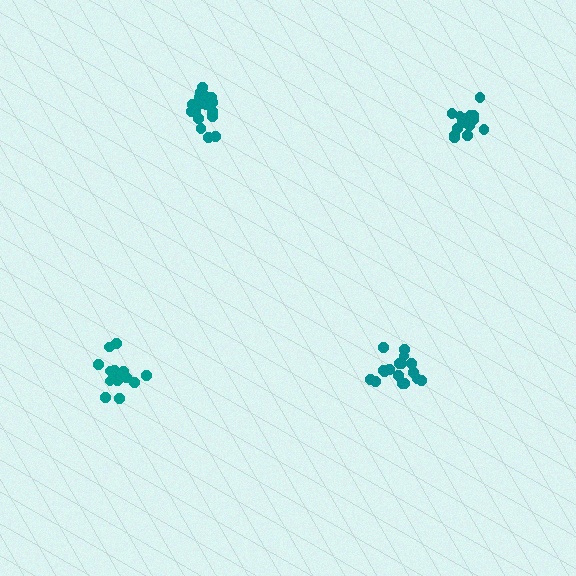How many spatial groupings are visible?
There are 4 spatial groupings.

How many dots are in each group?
Group 1: 21 dots, Group 2: 15 dots, Group 3: 17 dots, Group 4: 17 dots (70 total).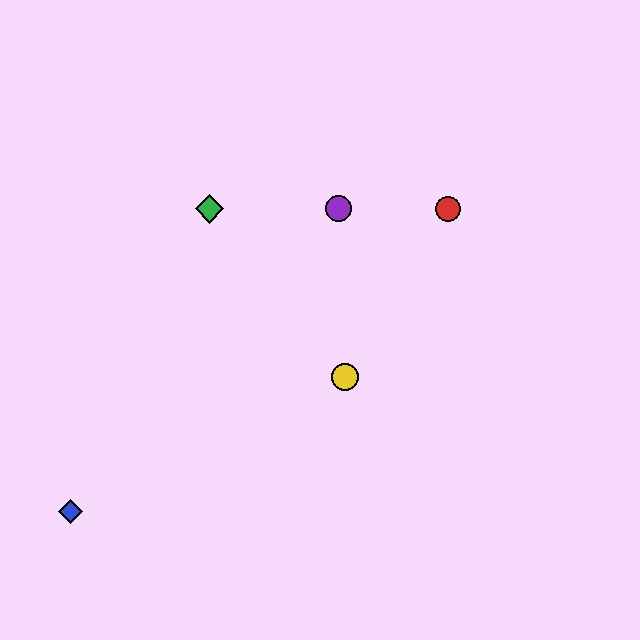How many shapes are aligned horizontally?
3 shapes (the red circle, the green diamond, the purple circle) are aligned horizontally.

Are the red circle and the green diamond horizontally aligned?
Yes, both are at y≈209.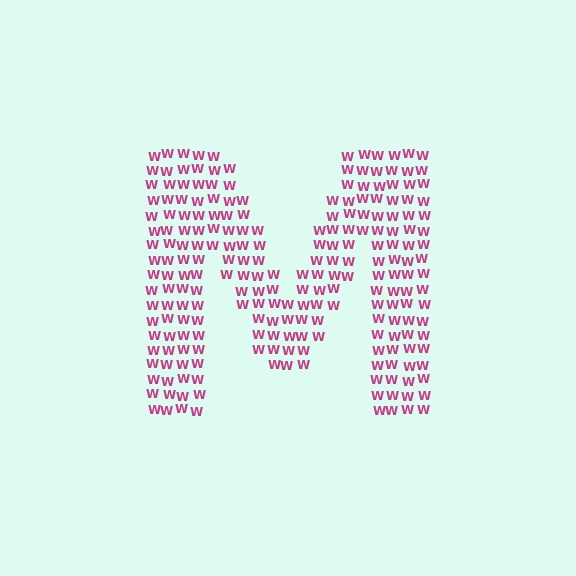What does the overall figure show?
The overall figure shows the letter M.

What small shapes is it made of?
It is made of small letter W's.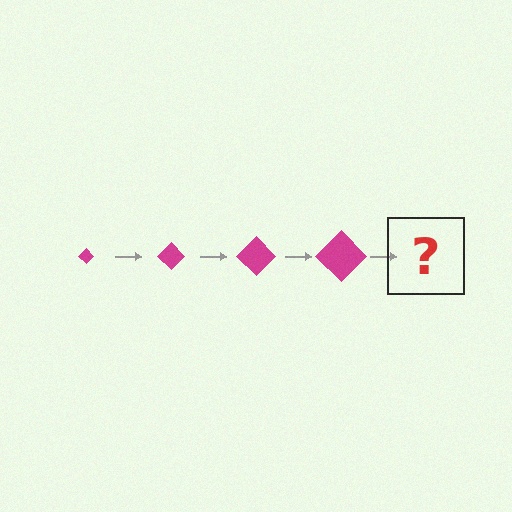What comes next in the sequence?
The next element should be a magenta diamond, larger than the previous one.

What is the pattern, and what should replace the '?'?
The pattern is that the diamond gets progressively larger each step. The '?' should be a magenta diamond, larger than the previous one.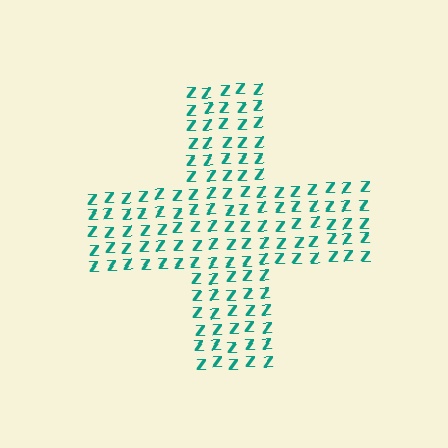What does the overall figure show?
The overall figure shows a cross.